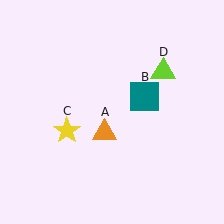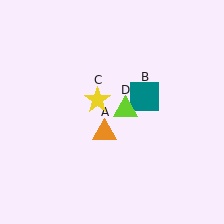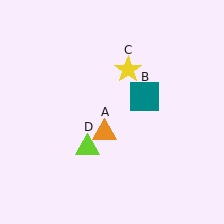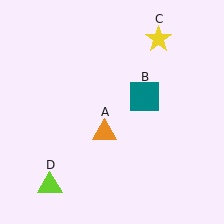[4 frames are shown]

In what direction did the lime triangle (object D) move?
The lime triangle (object D) moved down and to the left.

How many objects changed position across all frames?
2 objects changed position: yellow star (object C), lime triangle (object D).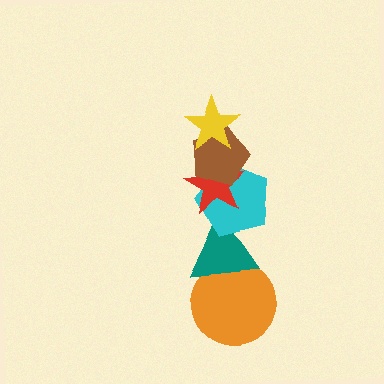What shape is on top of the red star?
The brown pentagon is on top of the red star.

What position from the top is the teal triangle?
The teal triangle is 5th from the top.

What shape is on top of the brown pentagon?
The yellow star is on top of the brown pentagon.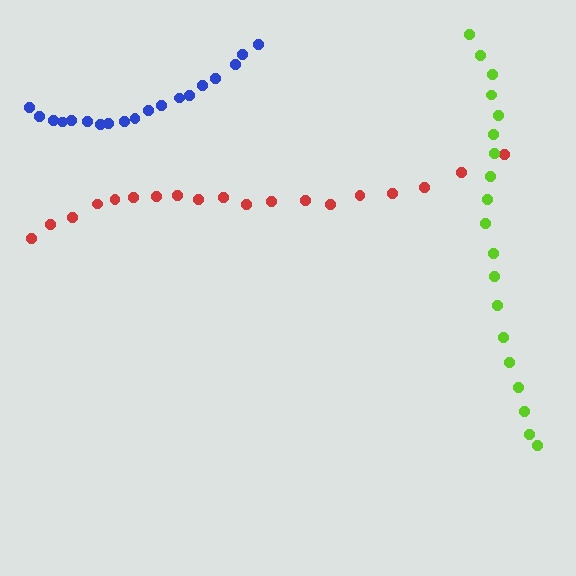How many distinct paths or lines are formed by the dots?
There are 3 distinct paths.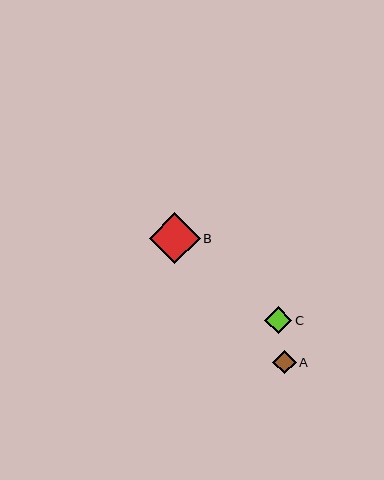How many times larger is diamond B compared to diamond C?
Diamond B is approximately 1.9 times the size of diamond C.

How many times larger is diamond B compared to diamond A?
Diamond B is approximately 2.1 times the size of diamond A.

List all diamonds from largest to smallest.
From largest to smallest: B, C, A.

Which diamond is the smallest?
Diamond A is the smallest with a size of approximately 24 pixels.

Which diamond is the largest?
Diamond B is the largest with a size of approximately 50 pixels.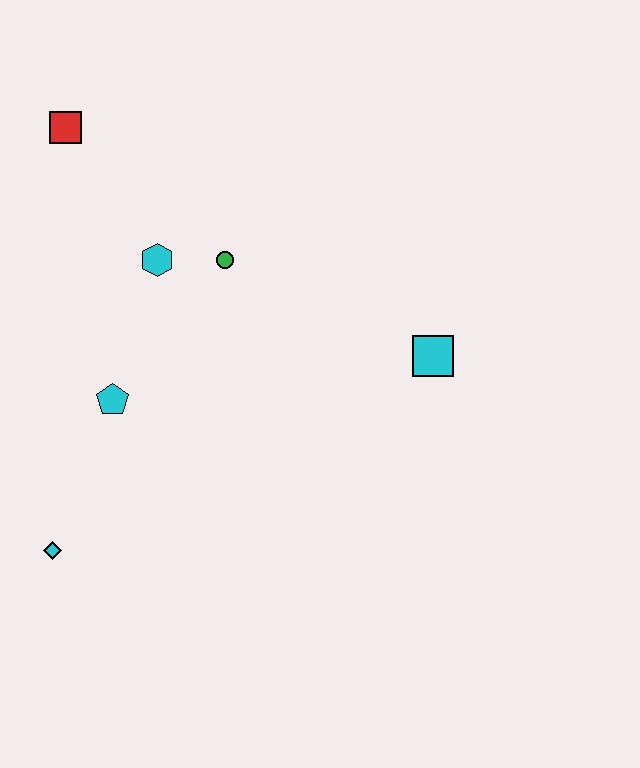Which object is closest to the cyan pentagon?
The cyan hexagon is closest to the cyan pentagon.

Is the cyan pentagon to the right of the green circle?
No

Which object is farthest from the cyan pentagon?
The cyan square is farthest from the cyan pentagon.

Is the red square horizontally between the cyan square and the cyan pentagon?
No